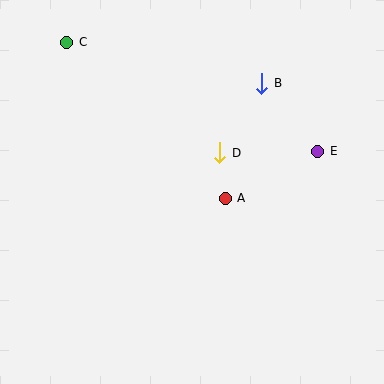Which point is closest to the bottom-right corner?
Point E is closest to the bottom-right corner.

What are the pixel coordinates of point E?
Point E is at (318, 151).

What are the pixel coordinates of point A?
Point A is at (225, 198).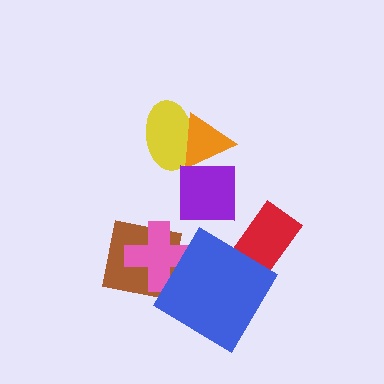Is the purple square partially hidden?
No, no other shape covers it.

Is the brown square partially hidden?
Yes, it is partially covered by another shape.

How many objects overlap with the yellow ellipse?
1 object overlaps with the yellow ellipse.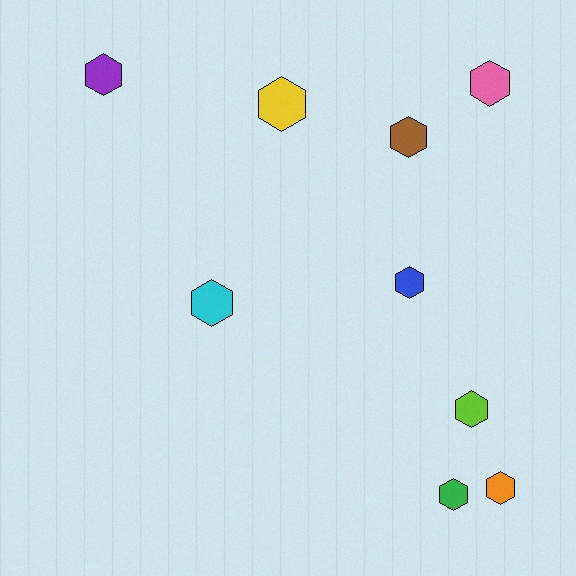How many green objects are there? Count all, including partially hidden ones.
There is 1 green object.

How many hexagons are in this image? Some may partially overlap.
There are 9 hexagons.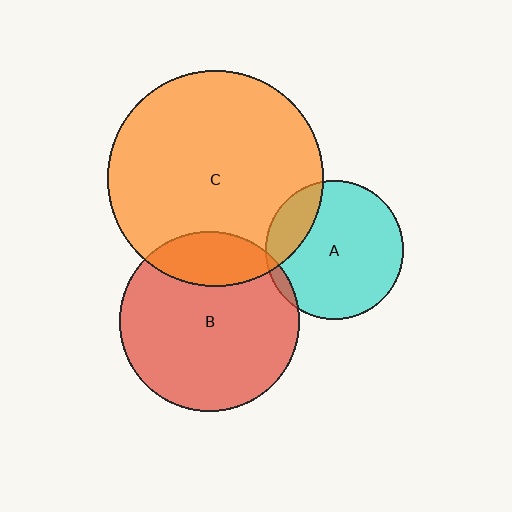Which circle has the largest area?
Circle C (orange).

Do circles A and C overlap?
Yes.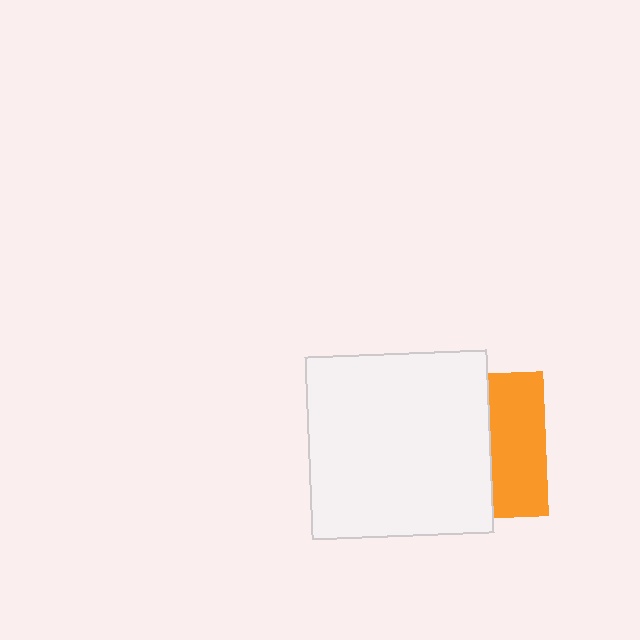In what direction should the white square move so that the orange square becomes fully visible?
The white square should move left. That is the shortest direction to clear the overlap and leave the orange square fully visible.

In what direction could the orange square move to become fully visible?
The orange square could move right. That would shift it out from behind the white square entirely.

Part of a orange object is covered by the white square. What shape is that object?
It is a square.